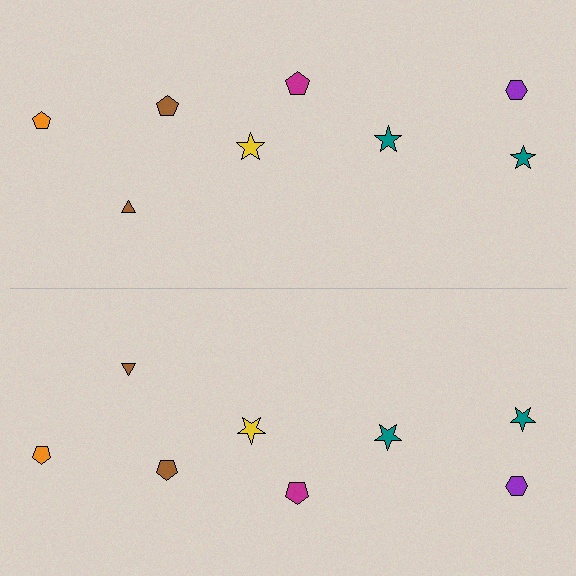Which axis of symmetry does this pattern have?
The pattern has a horizontal axis of symmetry running through the center of the image.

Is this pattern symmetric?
Yes, this pattern has bilateral (reflection) symmetry.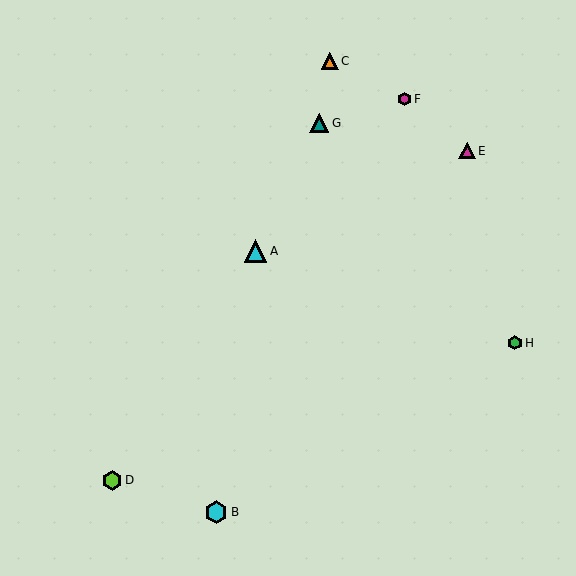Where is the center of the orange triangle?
The center of the orange triangle is at (330, 61).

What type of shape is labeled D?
Shape D is a lime hexagon.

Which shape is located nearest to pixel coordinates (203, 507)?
The cyan hexagon (labeled B) at (216, 512) is nearest to that location.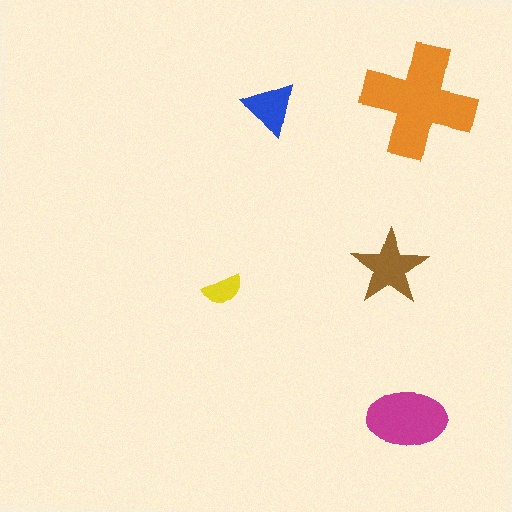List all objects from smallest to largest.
The yellow semicircle, the blue triangle, the brown star, the magenta ellipse, the orange cross.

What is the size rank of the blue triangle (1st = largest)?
4th.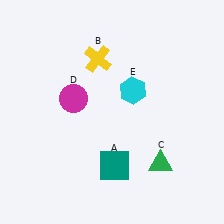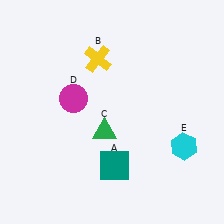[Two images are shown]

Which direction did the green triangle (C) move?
The green triangle (C) moved left.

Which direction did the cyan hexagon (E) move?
The cyan hexagon (E) moved down.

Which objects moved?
The objects that moved are: the green triangle (C), the cyan hexagon (E).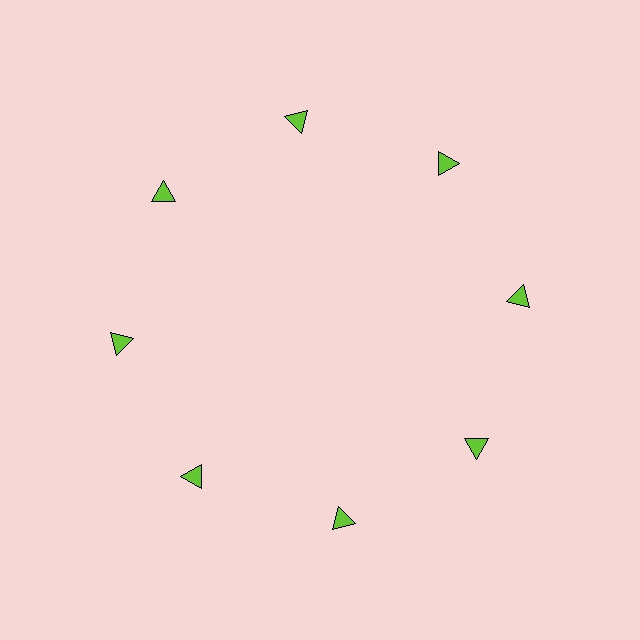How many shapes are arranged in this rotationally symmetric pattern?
There are 8 shapes, arranged in 8 groups of 1.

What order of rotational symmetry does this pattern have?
This pattern has 8-fold rotational symmetry.